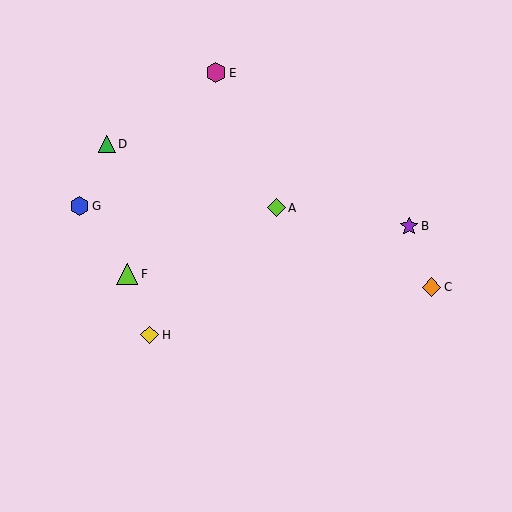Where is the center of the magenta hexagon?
The center of the magenta hexagon is at (216, 73).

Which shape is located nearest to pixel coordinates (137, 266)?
The lime triangle (labeled F) at (127, 274) is nearest to that location.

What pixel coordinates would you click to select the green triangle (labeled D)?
Click at (107, 144) to select the green triangle D.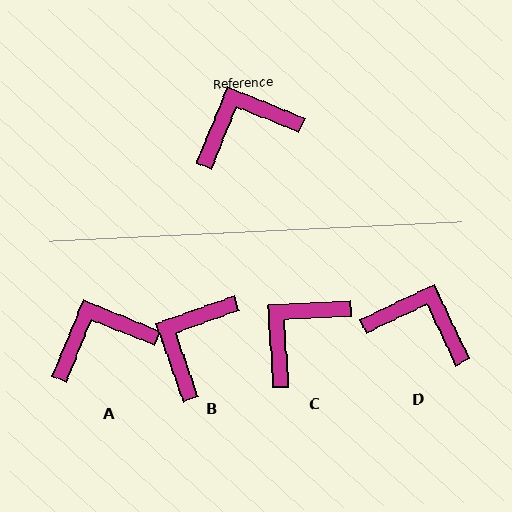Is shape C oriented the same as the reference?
No, it is off by about 26 degrees.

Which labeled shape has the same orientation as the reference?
A.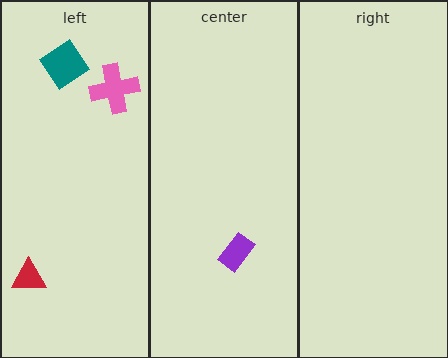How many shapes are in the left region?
3.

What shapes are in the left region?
The pink cross, the teal diamond, the red triangle.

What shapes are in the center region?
The purple rectangle.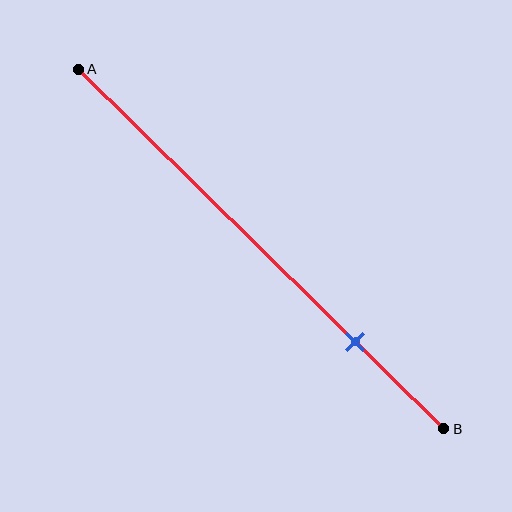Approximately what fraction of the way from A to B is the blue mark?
The blue mark is approximately 75% of the way from A to B.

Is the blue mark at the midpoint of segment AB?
No, the mark is at about 75% from A, not at the 50% midpoint.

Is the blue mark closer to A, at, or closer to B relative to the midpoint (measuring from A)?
The blue mark is closer to point B than the midpoint of segment AB.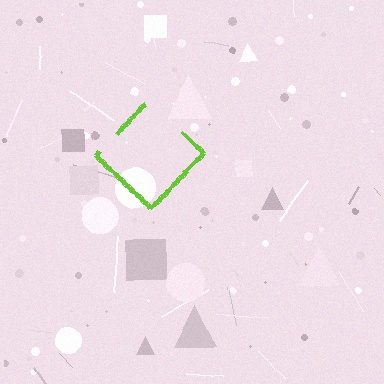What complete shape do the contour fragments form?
The contour fragments form a diamond.